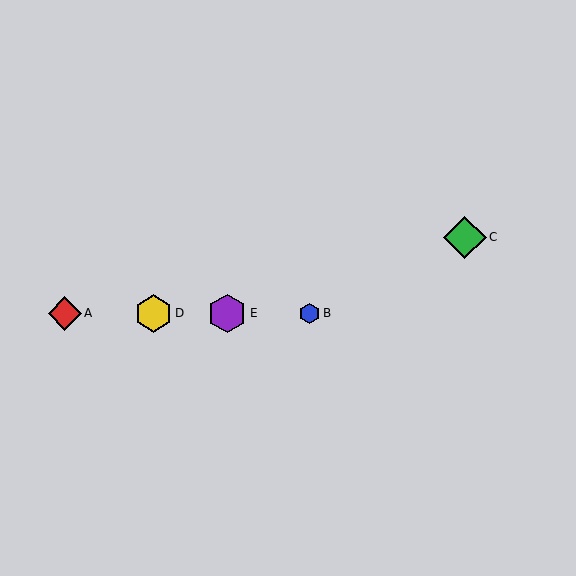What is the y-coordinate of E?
Object E is at y≈313.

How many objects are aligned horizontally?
4 objects (A, B, D, E) are aligned horizontally.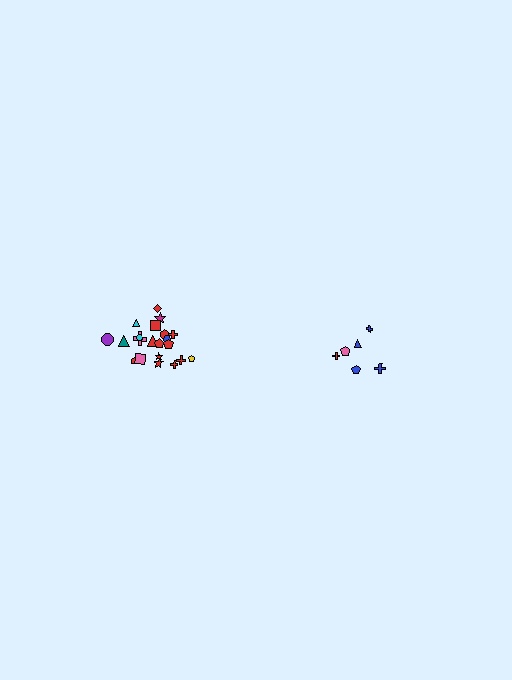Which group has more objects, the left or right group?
The left group.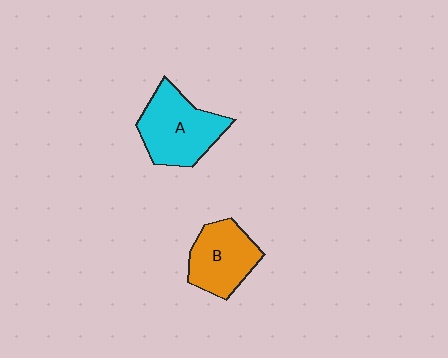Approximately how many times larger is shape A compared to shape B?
Approximately 1.2 times.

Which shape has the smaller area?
Shape B (orange).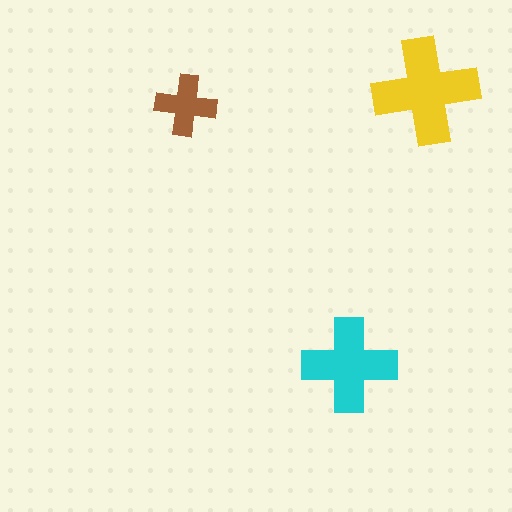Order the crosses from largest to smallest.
the yellow one, the cyan one, the brown one.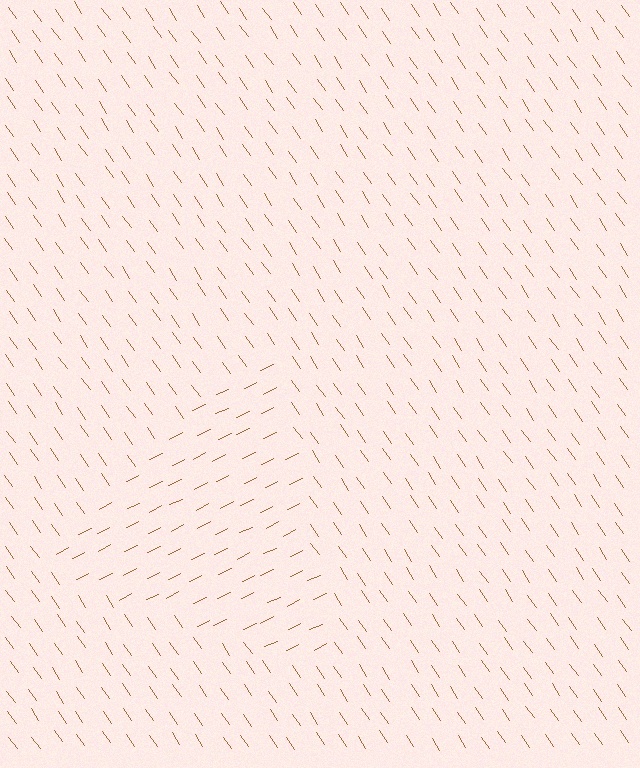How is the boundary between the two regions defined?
The boundary is defined purely by a change in line orientation (approximately 82 degrees difference). All lines are the same color and thickness.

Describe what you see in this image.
The image is filled with small brown line segments. A triangle region in the image has lines oriented differently from the surrounding lines, creating a visible texture boundary.